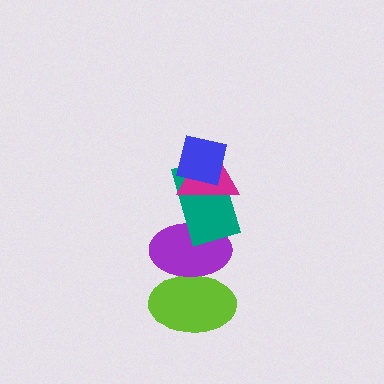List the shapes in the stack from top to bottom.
From top to bottom: the blue square, the magenta triangle, the teal rectangle, the purple ellipse, the lime ellipse.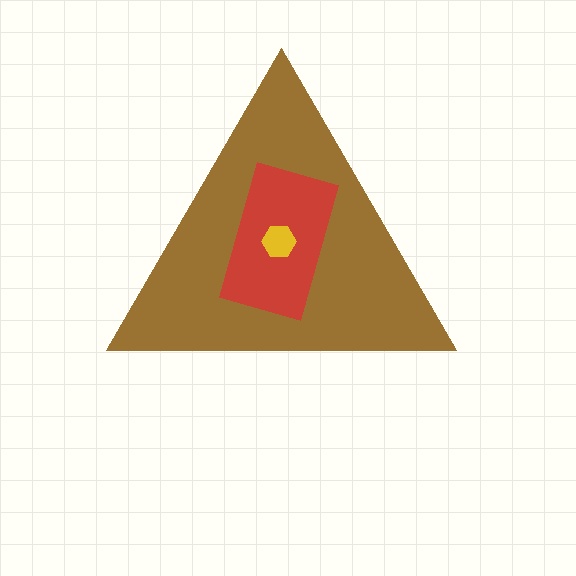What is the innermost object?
The yellow hexagon.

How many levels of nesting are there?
3.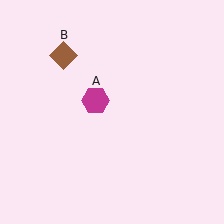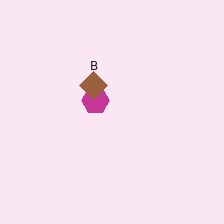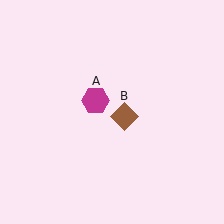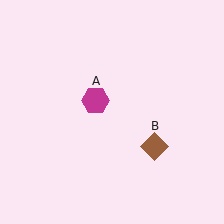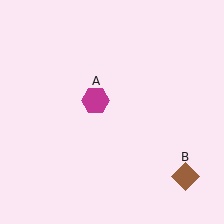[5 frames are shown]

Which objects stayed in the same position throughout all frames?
Magenta hexagon (object A) remained stationary.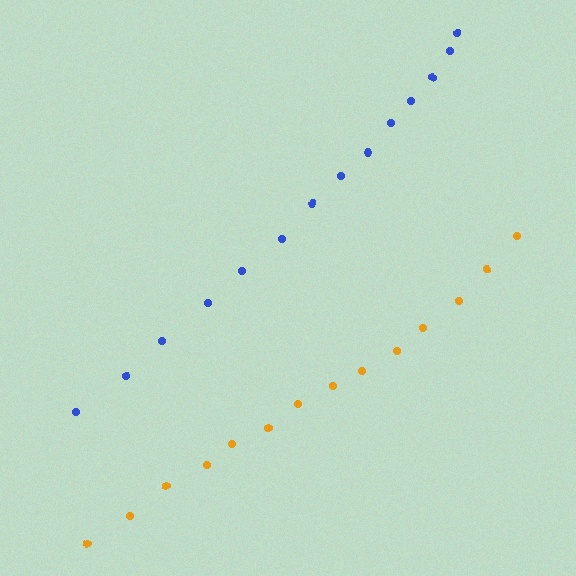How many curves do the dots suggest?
There are 2 distinct paths.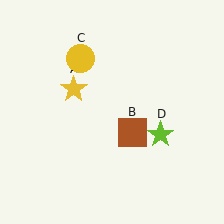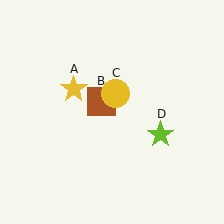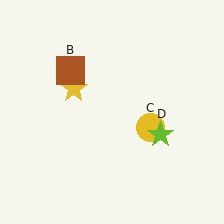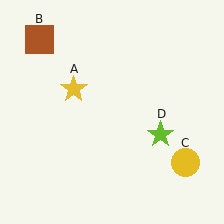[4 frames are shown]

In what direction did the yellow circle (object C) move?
The yellow circle (object C) moved down and to the right.